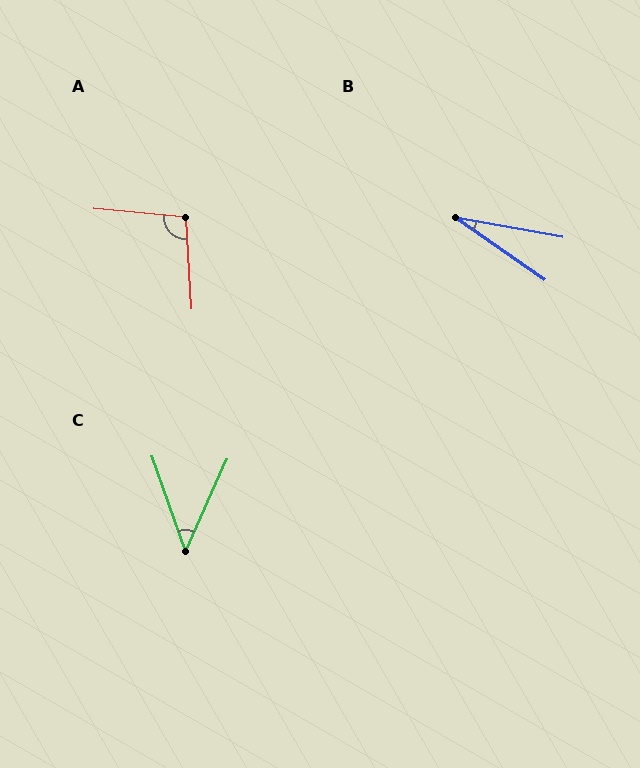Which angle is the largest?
A, at approximately 99 degrees.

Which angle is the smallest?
B, at approximately 25 degrees.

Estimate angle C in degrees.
Approximately 44 degrees.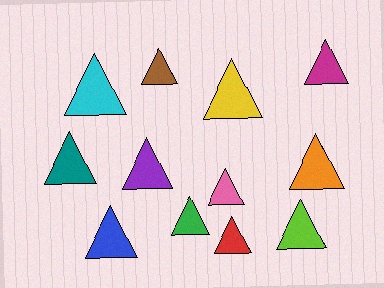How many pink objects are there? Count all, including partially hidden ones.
There is 1 pink object.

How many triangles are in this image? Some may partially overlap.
There are 12 triangles.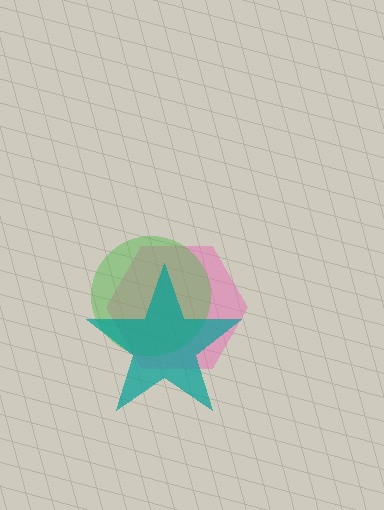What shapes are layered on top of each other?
The layered shapes are: a pink hexagon, a green circle, a teal star.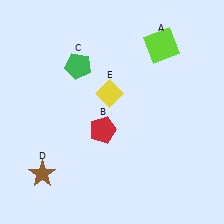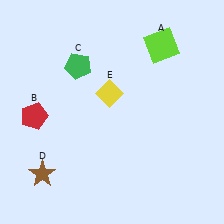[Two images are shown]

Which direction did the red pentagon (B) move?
The red pentagon (B) moved left.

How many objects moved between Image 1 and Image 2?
1 object moved between the two images.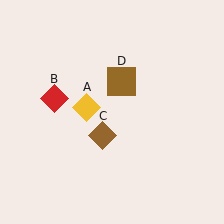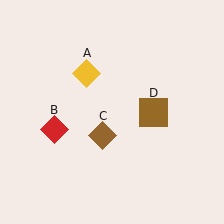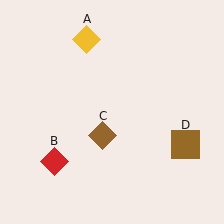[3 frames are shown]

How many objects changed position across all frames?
3 objects changed position: yellow diamond (object A), red diamond (object B), brown square (object D).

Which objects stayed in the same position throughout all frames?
Brown diamond (object C) remained stationary.